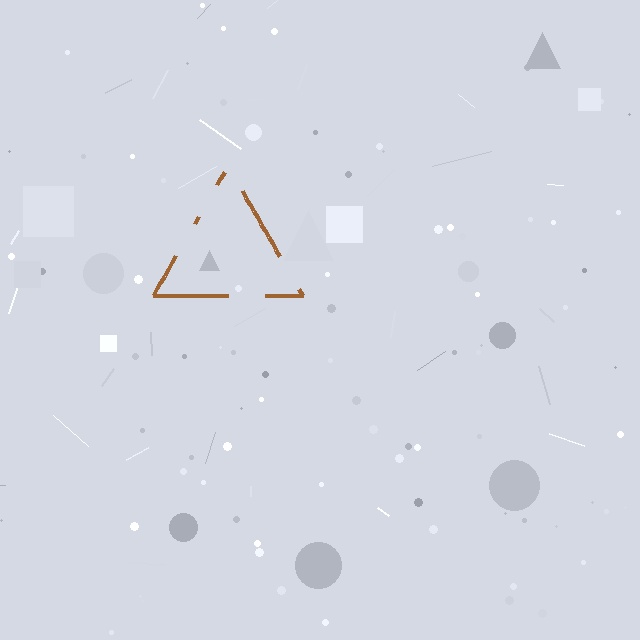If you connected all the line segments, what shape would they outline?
They would outline a triangle.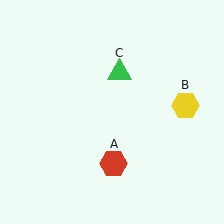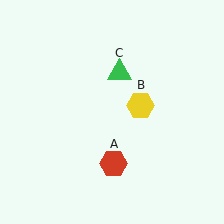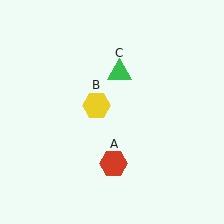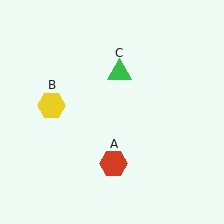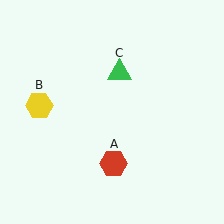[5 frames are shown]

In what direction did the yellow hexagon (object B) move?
The yellow hexagon (object B) moved left.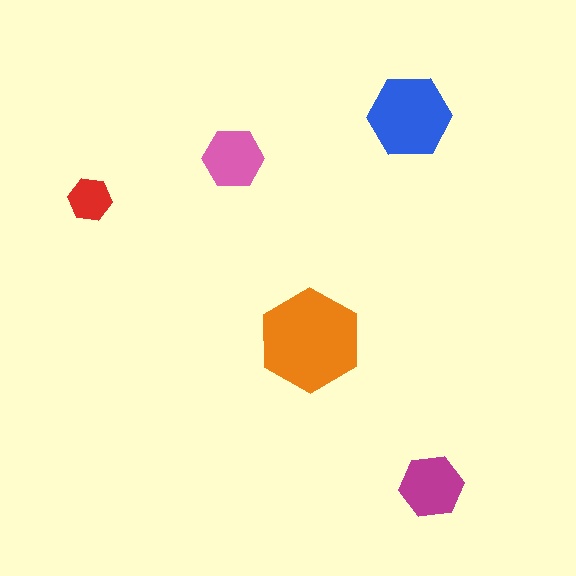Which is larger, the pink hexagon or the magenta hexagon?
The magenta one.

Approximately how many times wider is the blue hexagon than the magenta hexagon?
About 1.5 times wider.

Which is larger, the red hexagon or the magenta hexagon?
The magenta one.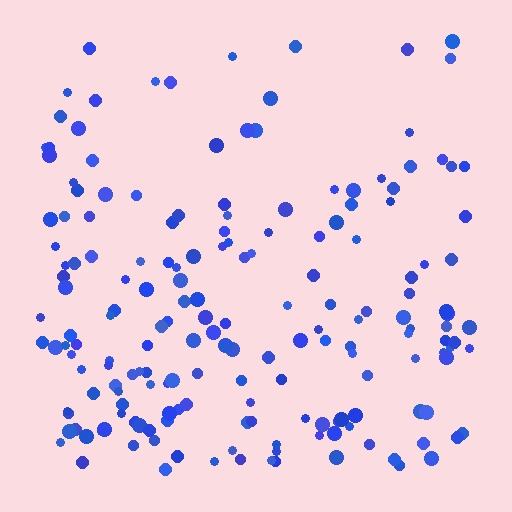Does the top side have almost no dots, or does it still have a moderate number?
Still a moderate number, just noticeably fewer than the bottom.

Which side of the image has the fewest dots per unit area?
The top.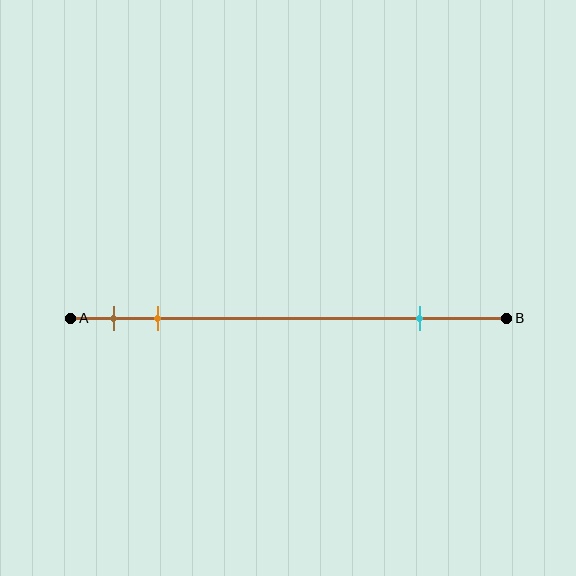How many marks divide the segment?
There are 3 marks dividing the segment.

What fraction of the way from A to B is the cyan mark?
The cyan mark is approximately 80% (0.8) of the way from A to B.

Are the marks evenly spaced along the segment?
No, the marks are not evenly spaced.